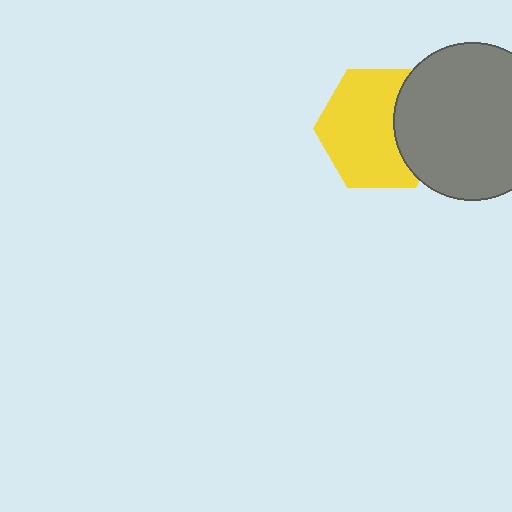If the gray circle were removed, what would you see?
You would see the complete yellow hexagon.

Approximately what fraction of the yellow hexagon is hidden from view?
Roughly 31% of the yellow hexagon is hidden behind the gray circle.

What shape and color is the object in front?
The object in front is a gray circle.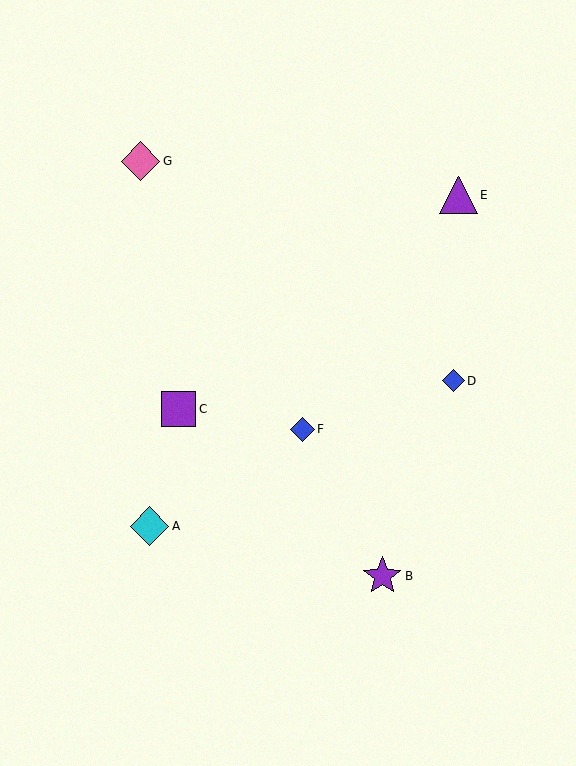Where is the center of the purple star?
The center of the purple star is at (382, 576).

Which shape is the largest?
The purple star (labeled B) is the largest.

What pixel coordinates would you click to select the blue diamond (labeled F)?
Click at (302, 429) to select the blue diamond F.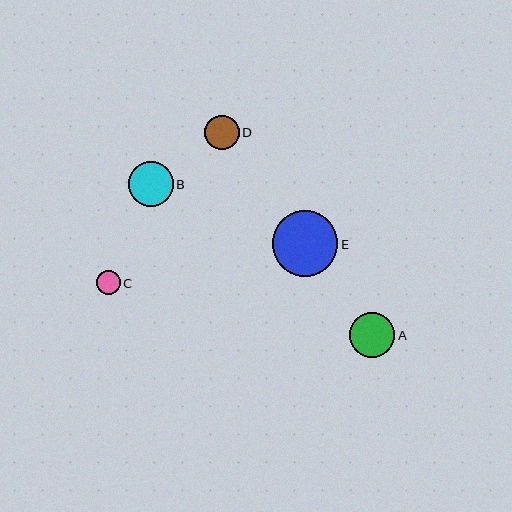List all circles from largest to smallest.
From largest to smallest: E, A, B, D, C.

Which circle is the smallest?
Circle C is the smallest with a size of approximately 24 pixels.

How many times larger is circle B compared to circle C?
Circle B is approximately 1.9 times the size of circle C.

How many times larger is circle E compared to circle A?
Circle E is approximately 1.4 times the size of circle A.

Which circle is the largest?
Circle E is the largest with a size of approximately 65 pixels.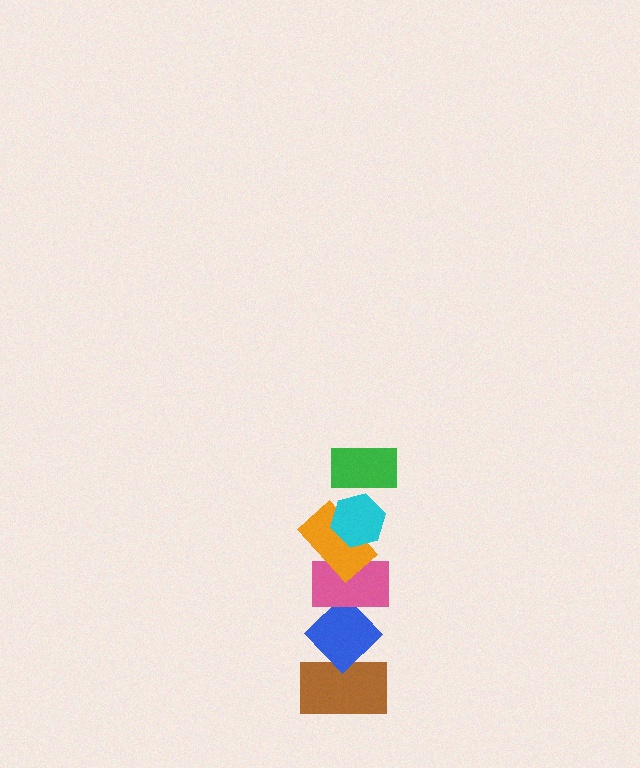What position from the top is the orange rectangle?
The orange rectangle is 3rd from the top.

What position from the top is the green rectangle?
The green rectangle is 1st from the top.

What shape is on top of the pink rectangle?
The orange rectangle is on top of the pink rectangle.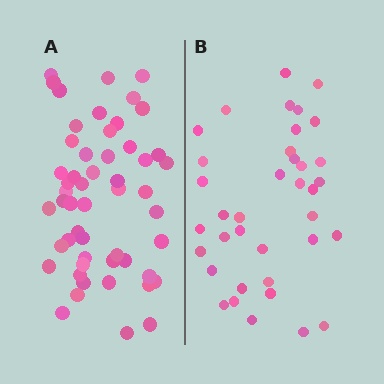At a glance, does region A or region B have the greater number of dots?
Region A (the left region) has more dots.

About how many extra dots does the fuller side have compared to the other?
Region A has approximately 15 more dots than region B.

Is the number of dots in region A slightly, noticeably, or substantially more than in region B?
Region A has noticeably more, but not dramatically so. The ratio is roughly 1.4 to 1.